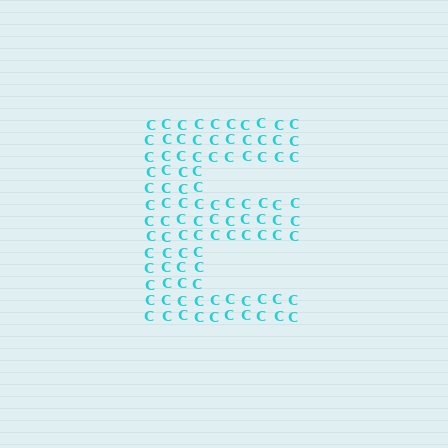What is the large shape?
The large shape is the letter E.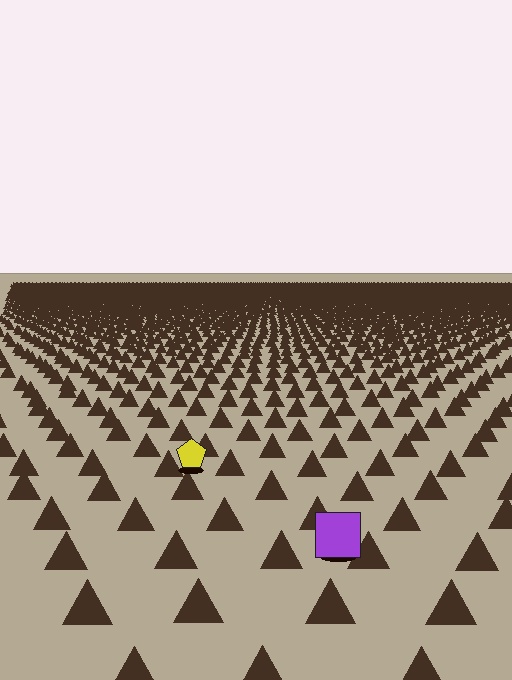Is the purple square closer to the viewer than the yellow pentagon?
Yes. The purple square is closer — you can tell from the texture gradient: the ground texture is coarser near it.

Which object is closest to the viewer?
The purple square is closest. The texture marks near it are larger and more spread out.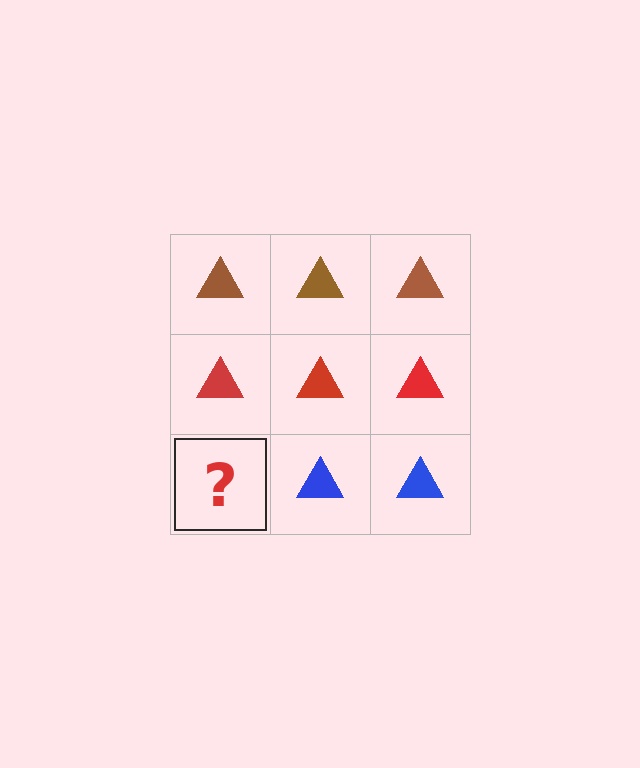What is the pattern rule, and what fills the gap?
The rule is that each row has a consistent color. The gap should be filled with a blue triangle.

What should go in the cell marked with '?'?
The missing cell should contain a blue triangle.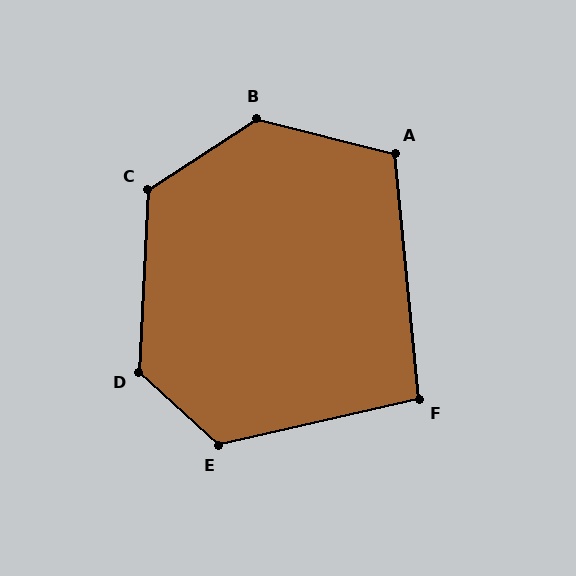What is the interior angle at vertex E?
Approximately 125 degrees (obtuse).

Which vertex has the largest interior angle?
B, at approximately 133 degrees.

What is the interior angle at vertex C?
Approximately 126 degrees (obtuse).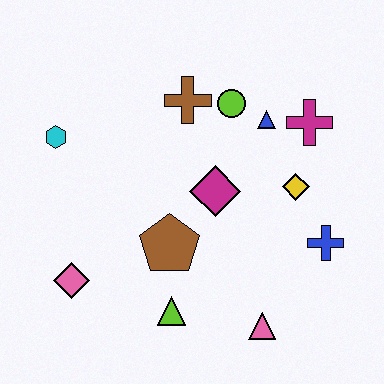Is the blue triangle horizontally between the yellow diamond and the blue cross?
No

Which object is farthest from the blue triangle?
The pink diamond is farthest from the blue triangle.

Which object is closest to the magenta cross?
The blue triangle is closest to the magenta cross.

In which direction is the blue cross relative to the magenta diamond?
The blue cross is to the right of the magenta diamond.